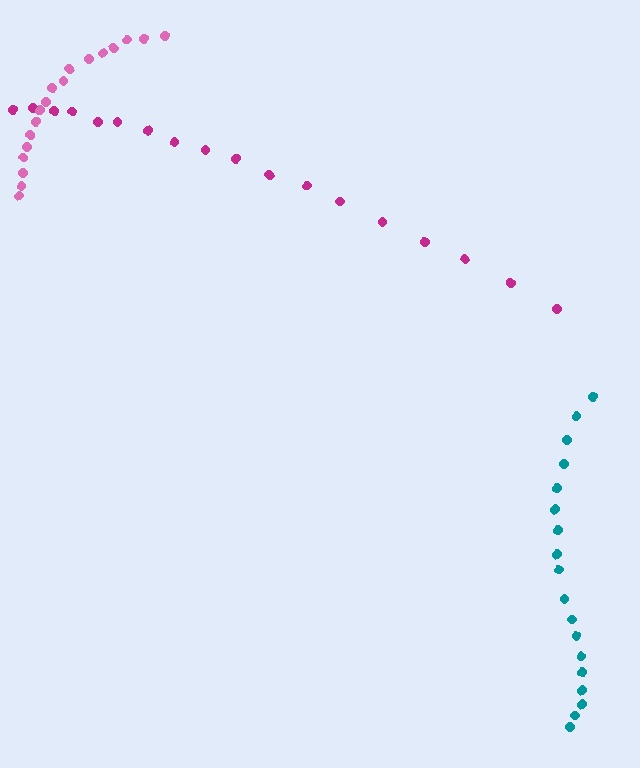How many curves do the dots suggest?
There are 3 distinct paths.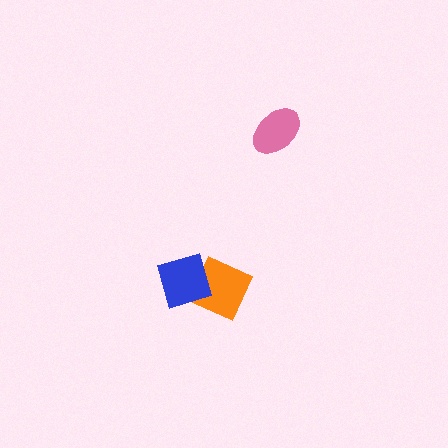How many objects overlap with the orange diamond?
1 object overlaps with the orange diamond.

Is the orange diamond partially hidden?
Yes, it is partially covered by another shape.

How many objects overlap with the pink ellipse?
0 objects overlap with the pink ellipse.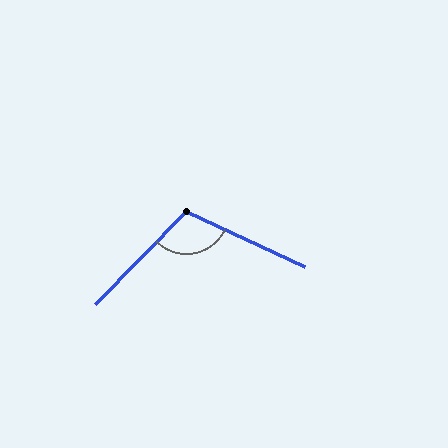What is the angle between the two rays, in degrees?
Approximately 109 degrees.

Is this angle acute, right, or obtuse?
It is obtuse.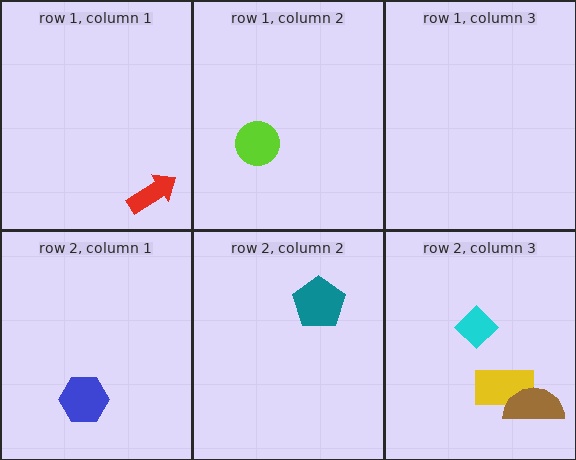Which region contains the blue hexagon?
The row 2, column 1 region.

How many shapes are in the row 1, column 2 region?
1.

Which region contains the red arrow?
The row 1, column 1 region.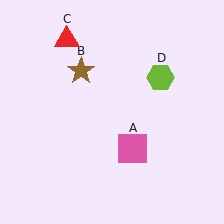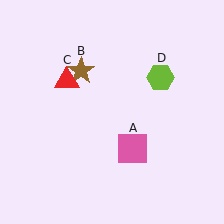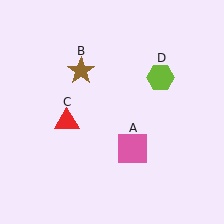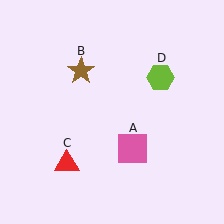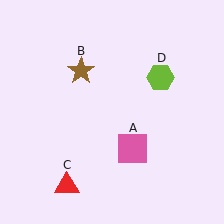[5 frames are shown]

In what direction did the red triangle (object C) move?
The red triangle (object C) moved down.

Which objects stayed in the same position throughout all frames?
Pink square (object A) and brown star (object B) and lime hexagon (object D) remained stationary.